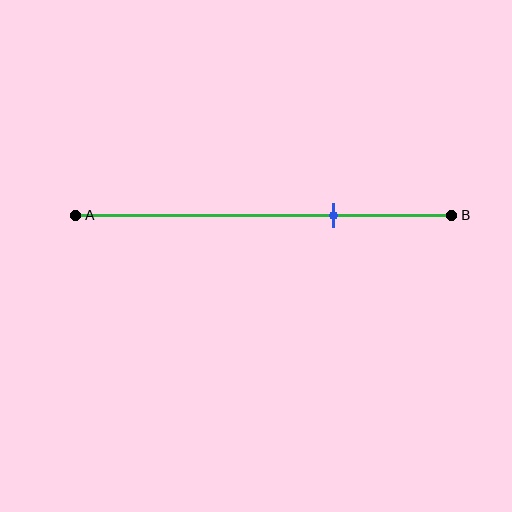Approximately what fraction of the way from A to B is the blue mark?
The blue mark is approximately 70% of the way from A to B.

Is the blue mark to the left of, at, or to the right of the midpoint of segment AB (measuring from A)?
The blue mark is to the right of the midpoint of segment AB.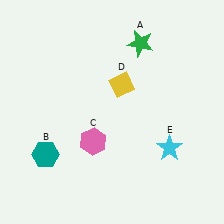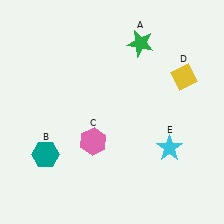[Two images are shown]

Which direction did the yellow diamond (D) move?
The yellow diamond (D) moved right.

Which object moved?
The yellow diamond (D) moved right.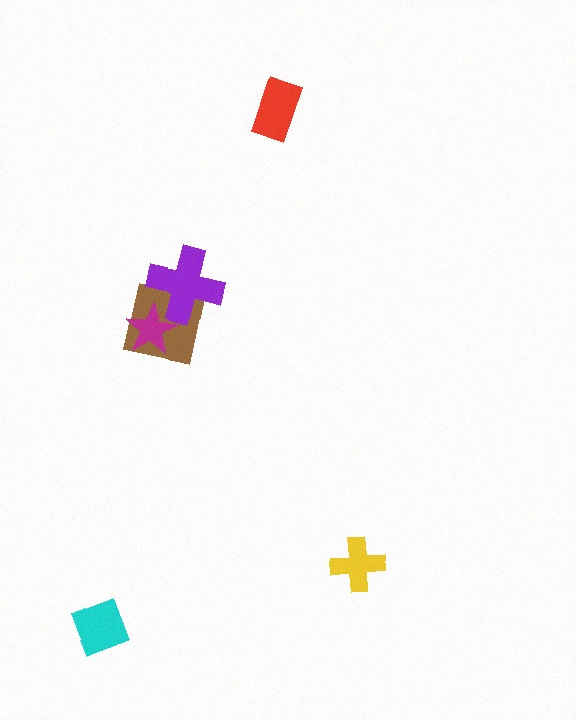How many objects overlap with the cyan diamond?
0 objects overlap with the cyan diamond.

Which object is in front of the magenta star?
The purple cross is in front of the magenta star.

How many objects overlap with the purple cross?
2 objects overlap with the purple cross.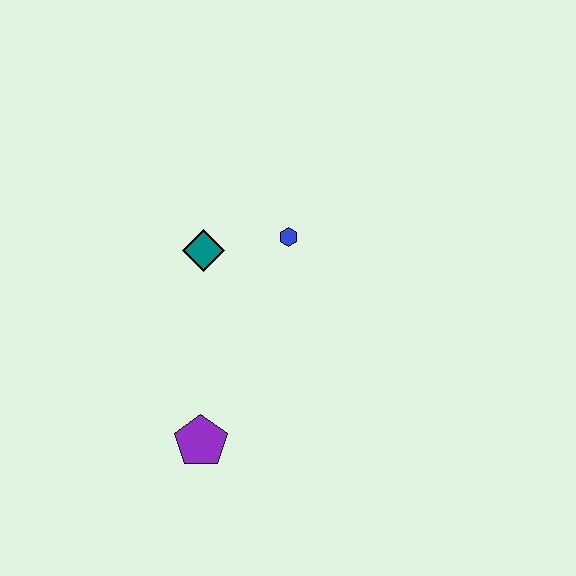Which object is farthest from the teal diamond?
The purple pentagon is farthest from the teal diamond.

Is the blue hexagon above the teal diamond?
Yes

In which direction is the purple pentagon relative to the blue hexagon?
The purple pentagon is below the blue hexagon.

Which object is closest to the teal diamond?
The blue hexagon is closest to the teal diamond.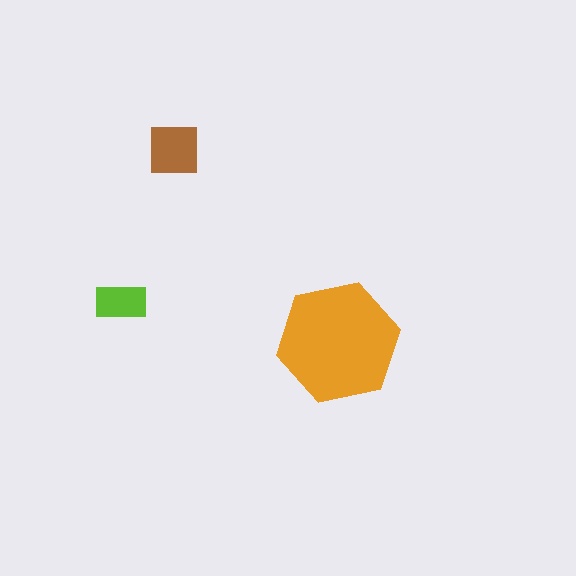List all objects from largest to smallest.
The orange hexagon, the brown square, the lime rectangle.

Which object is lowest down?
The orange hexagon is bottommost.